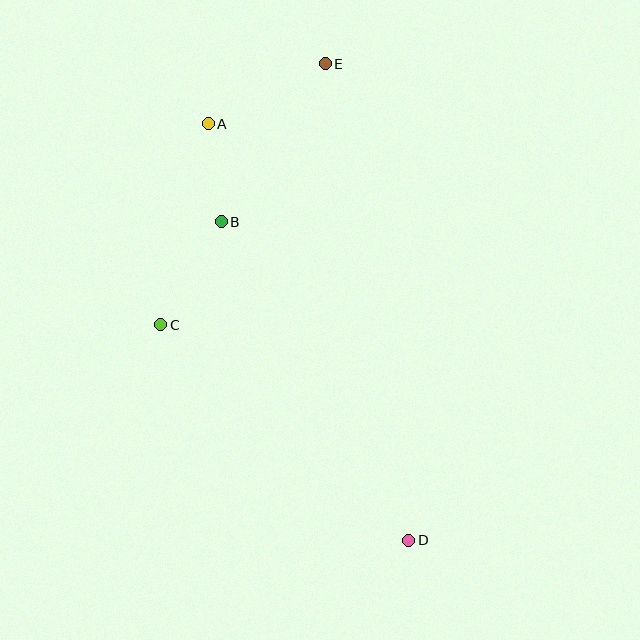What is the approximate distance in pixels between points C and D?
The distance between C and D is approximately 328 pixels.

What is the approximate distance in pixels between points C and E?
The distance between C and E is approximately 309 pixels.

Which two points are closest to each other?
Points A and B are closest to each other.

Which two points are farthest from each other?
Points D and E are farthest from each other.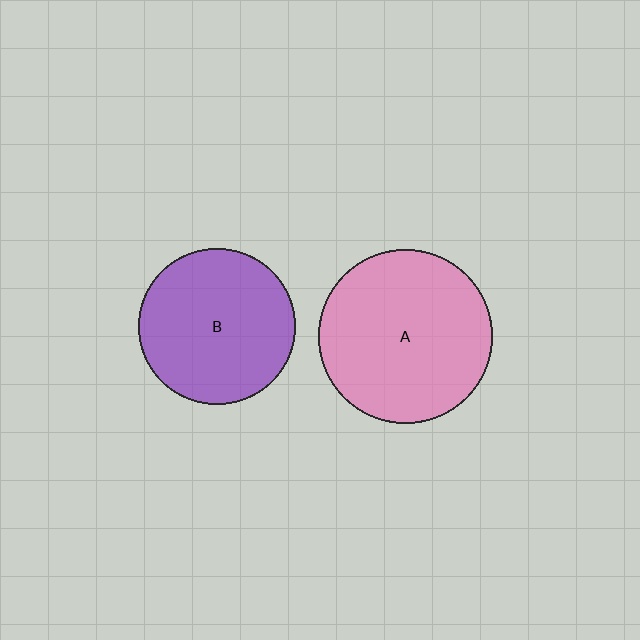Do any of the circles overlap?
No, none of the circles overlap.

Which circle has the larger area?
Circle A (pink).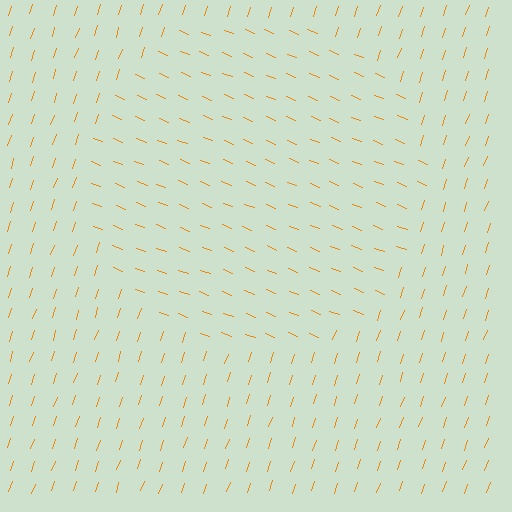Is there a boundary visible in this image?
Yes, there is a texture boundary formed by a change in line orientation.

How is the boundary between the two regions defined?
The boundary is defined purely by a change in line orientation (approximately 87 degrees difference). All lines are the same color and thickness.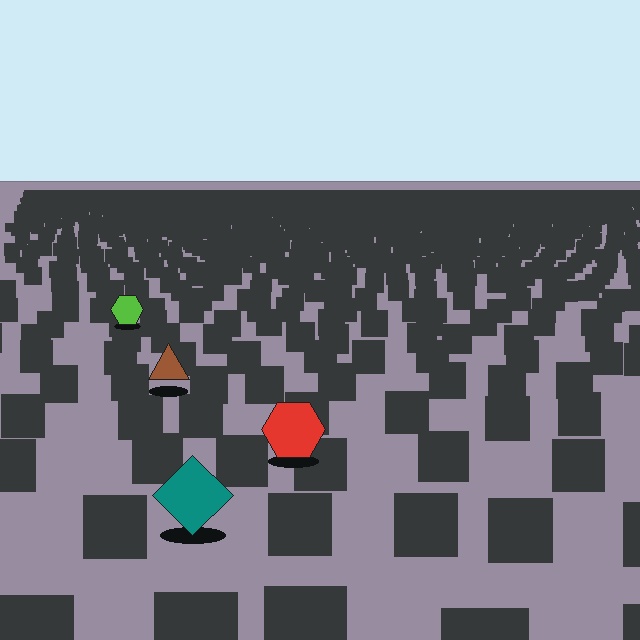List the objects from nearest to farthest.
From nearest to farthest: the teal diamond, the red hexagon, the brown triangle, the lime hexagon.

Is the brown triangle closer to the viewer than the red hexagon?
No. The red hexagon is closer — you can tell from the texture gradient: the ground texture is coarser near it.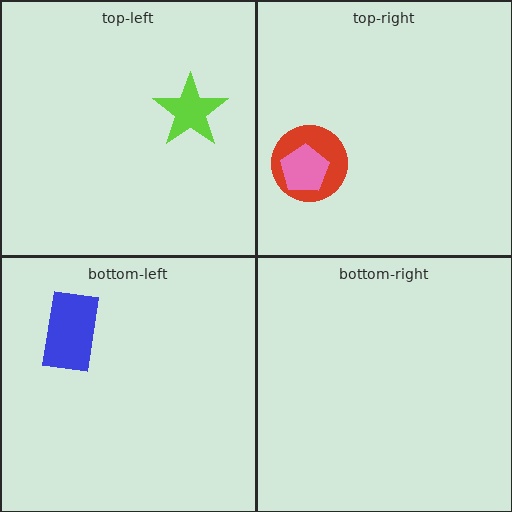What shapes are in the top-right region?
The red circle, the pink pentagon.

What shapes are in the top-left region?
The lime star.